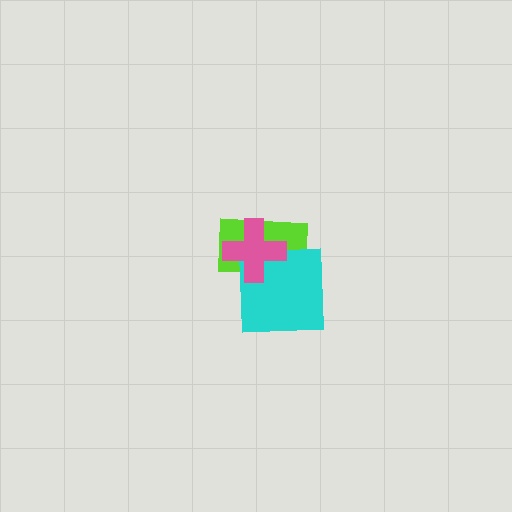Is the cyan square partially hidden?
Yes, it is partially covered by another shape.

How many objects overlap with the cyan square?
2 objects overlap with the cyan square.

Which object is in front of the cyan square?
The pink cross is in front of the cyan square.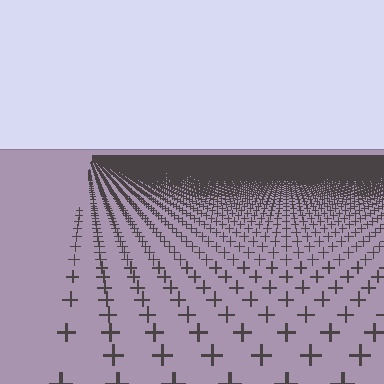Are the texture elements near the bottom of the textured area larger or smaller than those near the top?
Larger. Near the bottom, elements are closer to the viewer and appear at a bigger on-screen size.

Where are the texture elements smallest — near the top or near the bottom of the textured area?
Near the top.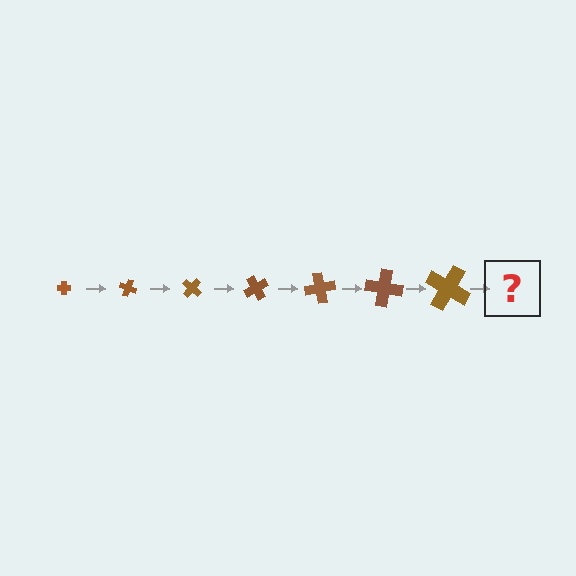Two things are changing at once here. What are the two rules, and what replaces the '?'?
The two rules are that the cross grows larger each step and it rotates 20 degrees each step. The '?' should be a cross, larger than the previous one and rotated 140 degrees from the start.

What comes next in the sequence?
The next element should be a cross, larger than the previous one and rotated 140 degrees from the start.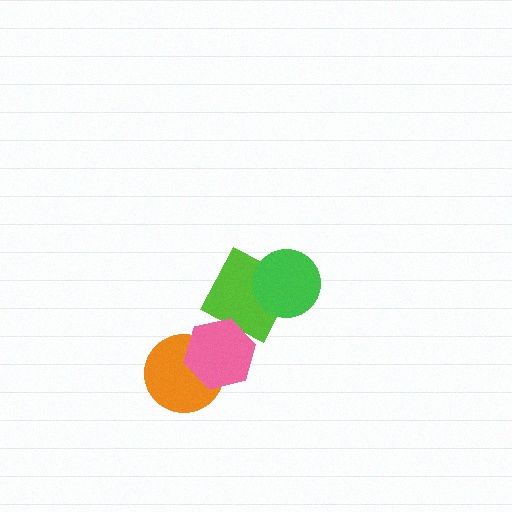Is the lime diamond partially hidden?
Yes, it is partially covered by another shape.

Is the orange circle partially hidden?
Yes, it is partially covered by another shape.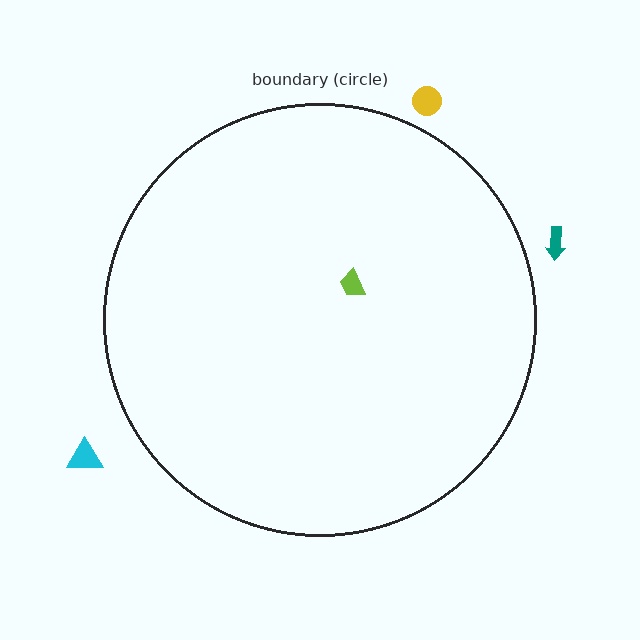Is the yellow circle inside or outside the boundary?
Outside.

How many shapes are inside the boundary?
1 inside, 3 outside.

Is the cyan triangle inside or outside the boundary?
Outside.